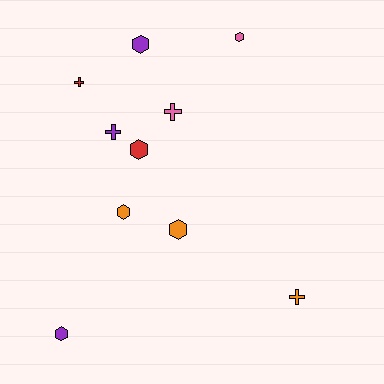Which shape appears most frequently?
Hexagon, with 6 objects.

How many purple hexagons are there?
There are 2 purple hexagons.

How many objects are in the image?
There are 10 objects.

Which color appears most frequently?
Purple, with 3 objects.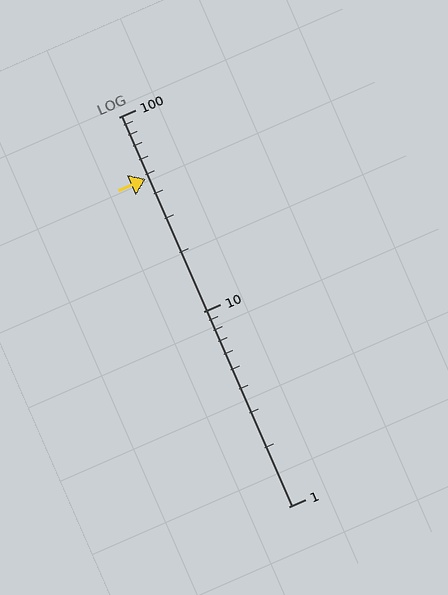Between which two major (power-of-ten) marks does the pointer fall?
The pointer is between 10 and 100.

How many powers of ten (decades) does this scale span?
The scale spans 2 decades, from 1 to 100.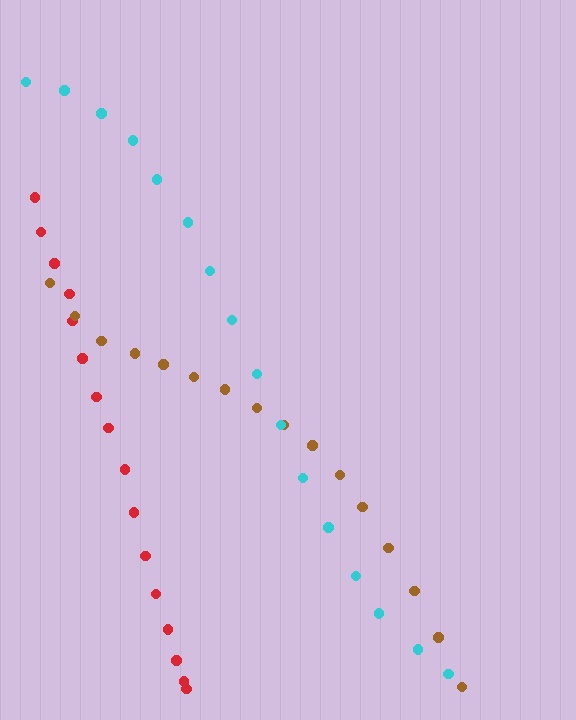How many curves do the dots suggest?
There are 3 distinct paths.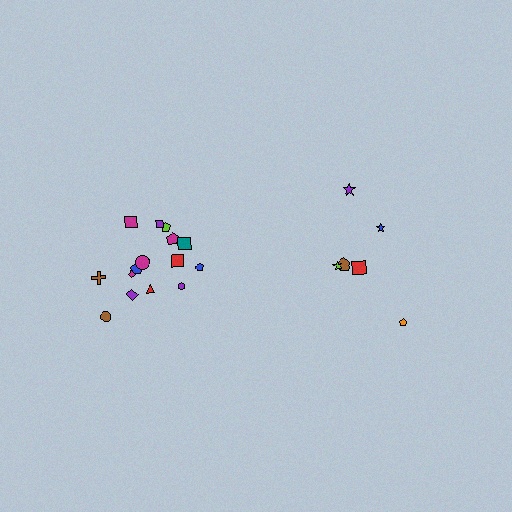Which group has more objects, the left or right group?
The left group.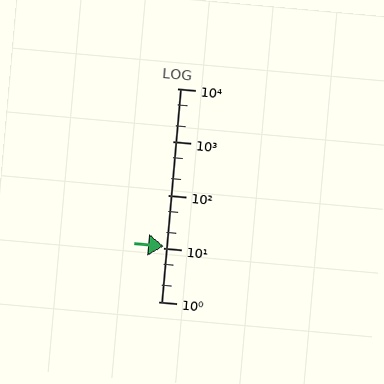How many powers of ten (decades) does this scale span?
The scale spans 4 decades, from 1 to 10000.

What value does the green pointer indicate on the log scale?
The pointer indicates approximately 11.